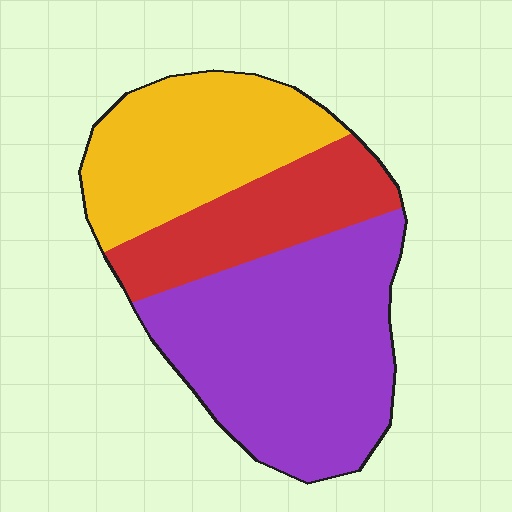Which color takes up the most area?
Purple, at roughly 50%.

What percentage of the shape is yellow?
Yellow takes up about one third (1/3) of the shape.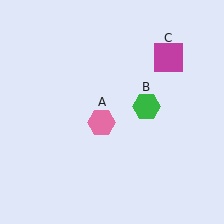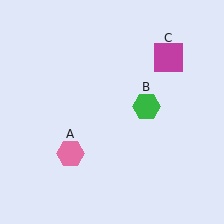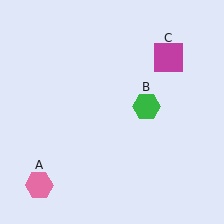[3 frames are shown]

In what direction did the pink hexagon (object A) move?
The pink hexagon (object A) moved down and to the left.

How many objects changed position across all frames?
1 object changed position: pink hexagon (object A).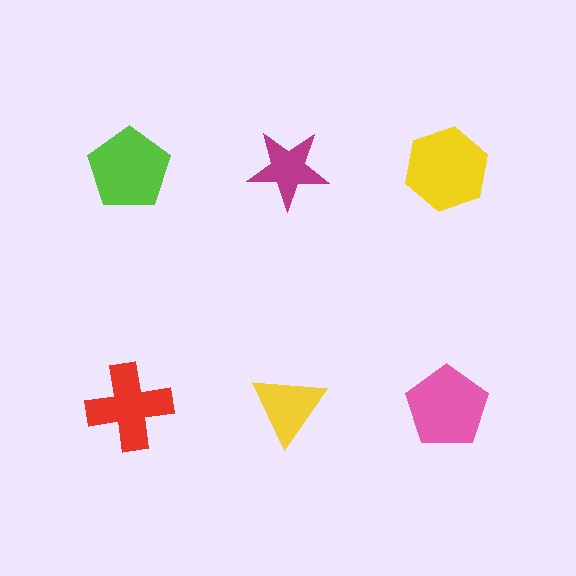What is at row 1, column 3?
A yellow hexagon.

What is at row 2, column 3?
A pink pentagon.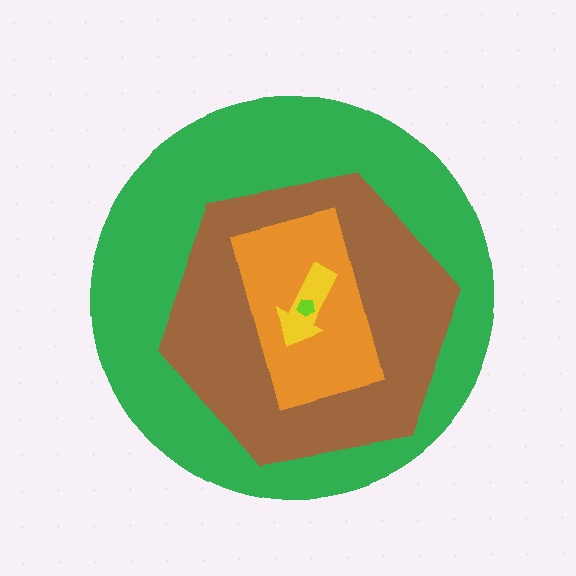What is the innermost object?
The lime pentagon.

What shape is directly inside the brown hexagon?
The orange rectangle.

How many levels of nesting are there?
5.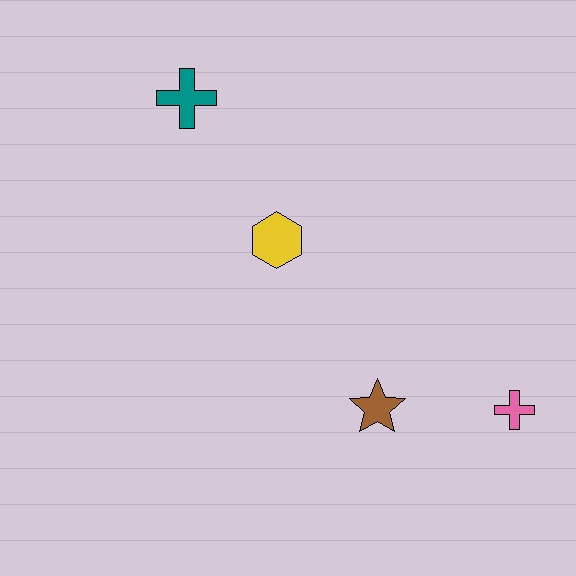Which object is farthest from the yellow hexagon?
The pink cross is farthest from the yellow hexagon.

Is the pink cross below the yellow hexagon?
Yes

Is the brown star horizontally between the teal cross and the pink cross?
Yes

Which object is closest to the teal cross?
The yellow hexagon is closest to the teal cross.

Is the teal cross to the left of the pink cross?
Yes